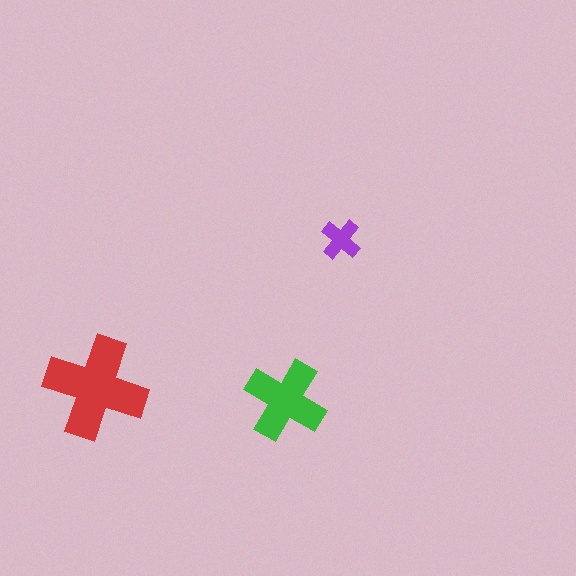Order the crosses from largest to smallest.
the red one, the green one, the purple one.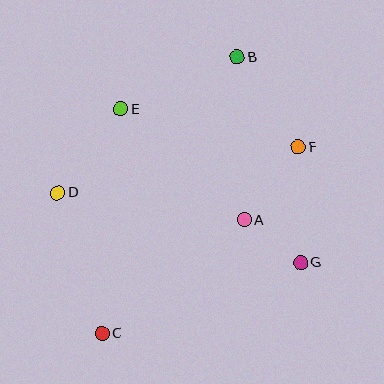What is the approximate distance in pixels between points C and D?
The distance between C and D is approximately 147 pixels.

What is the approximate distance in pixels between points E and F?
The distance between E and F is approximately 182 pixels.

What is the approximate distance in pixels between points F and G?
The distance between F and G is approximately 115 pixels.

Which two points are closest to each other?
Points A and G are closest to each other.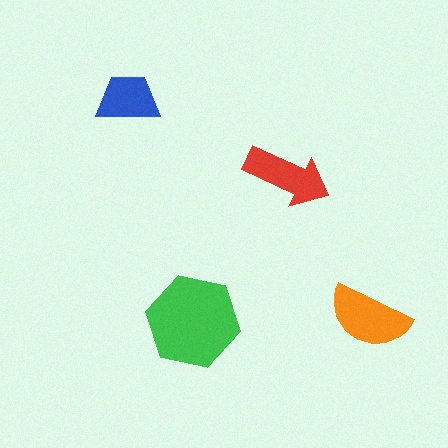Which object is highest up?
The blue trapezoid is topmost.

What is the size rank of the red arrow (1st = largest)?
3rd.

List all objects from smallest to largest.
The blue trapezoid, the red arrow, the orange semicircle, the green hexagon.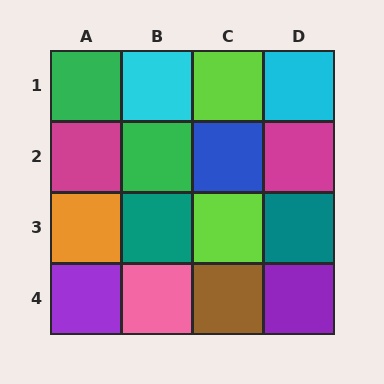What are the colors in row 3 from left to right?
Orange, teal, lime, teal.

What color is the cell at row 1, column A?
Green.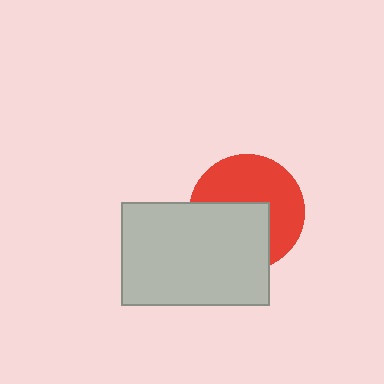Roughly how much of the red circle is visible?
About half of it is visible (roughly 55%).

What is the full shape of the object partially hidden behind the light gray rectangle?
The partially hidden object is a red circle.